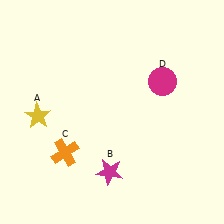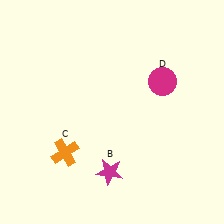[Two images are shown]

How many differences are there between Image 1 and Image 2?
There is 1 difference between the two images.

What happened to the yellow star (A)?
The yellow star (A) was removed in Image 2. It was in the bottom-left area of Image 1.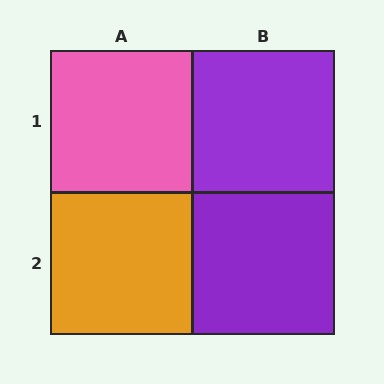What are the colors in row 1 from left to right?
Pink, purple.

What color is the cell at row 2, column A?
Orange.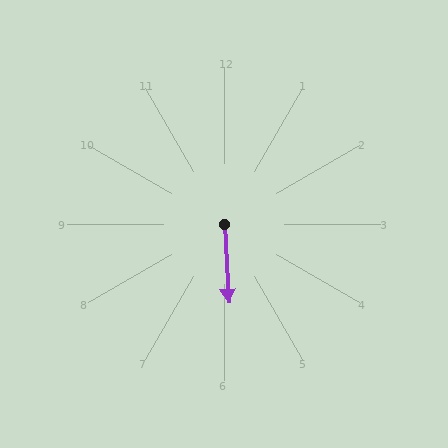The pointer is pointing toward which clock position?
Roughly 6 o'clock.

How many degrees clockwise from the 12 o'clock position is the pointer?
Approximately 177 degrees.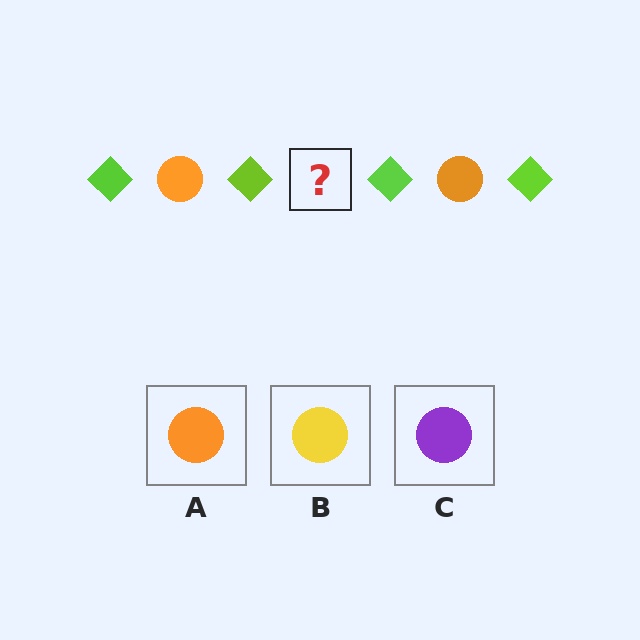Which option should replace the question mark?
Option A.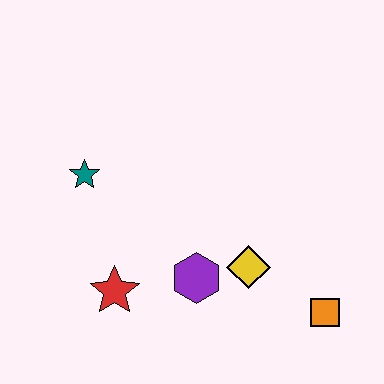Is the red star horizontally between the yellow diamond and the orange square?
No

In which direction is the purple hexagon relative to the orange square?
The purple hexagon is to the left of the orange square.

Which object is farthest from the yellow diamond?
The teal star is farthest from the yellow diamond.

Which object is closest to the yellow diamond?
The purple hexagon is closest to the yellow diamond.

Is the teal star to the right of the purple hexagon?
No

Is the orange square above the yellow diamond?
No